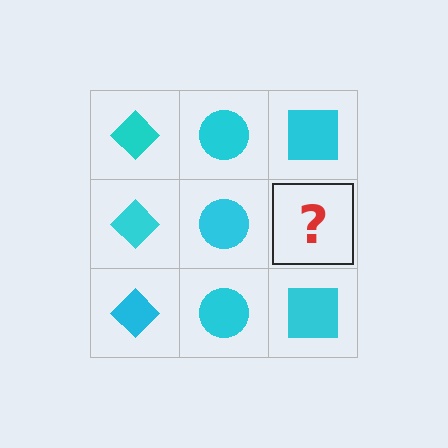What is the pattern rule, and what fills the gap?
The rule is that each column has a consistent shape. The gap should be filled with a cyan square.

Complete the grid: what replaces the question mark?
The question mark should be replaced with a cyan square.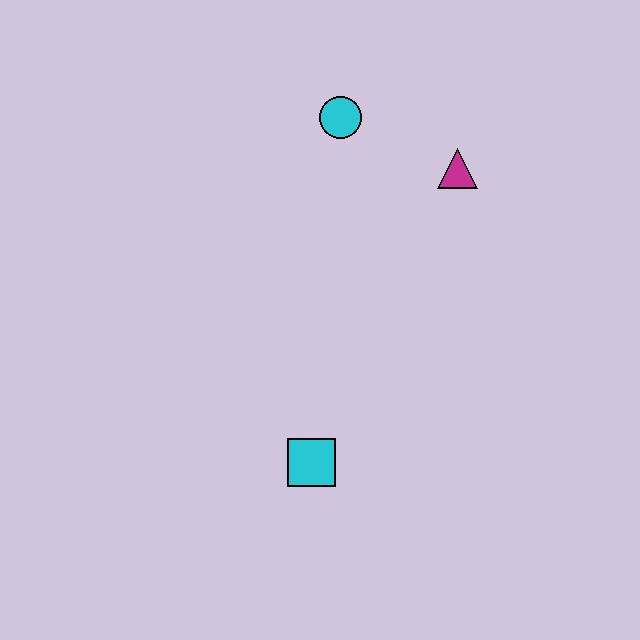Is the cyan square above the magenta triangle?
No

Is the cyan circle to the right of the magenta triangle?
No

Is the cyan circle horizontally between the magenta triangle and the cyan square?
Yes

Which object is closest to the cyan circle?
The magenta triangle is closest to the cyan circle.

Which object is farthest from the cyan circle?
The cyan square is farthest from the cyan circle.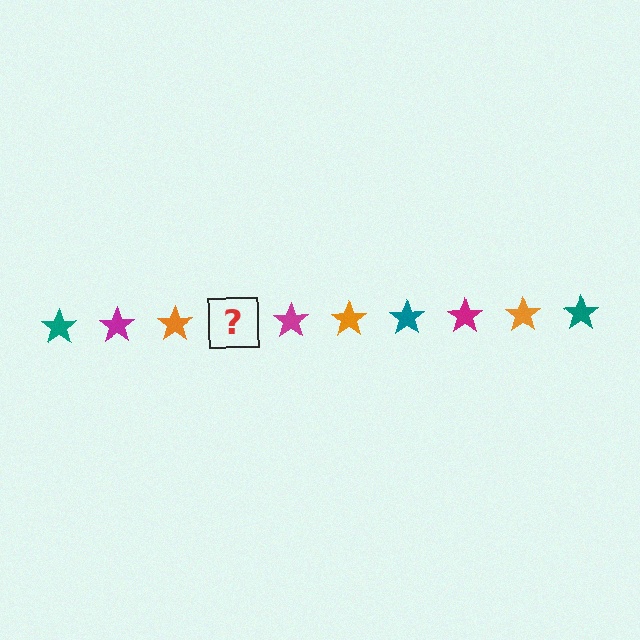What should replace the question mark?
The question mark should be replaced with a teal star.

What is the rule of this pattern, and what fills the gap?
The rule is that the pattern cycles through teal, magenta, orange stars. The gap should be filled with a teal star.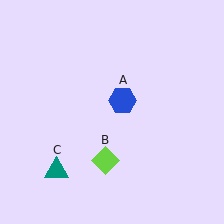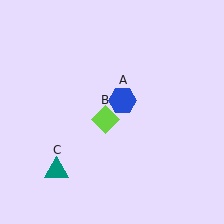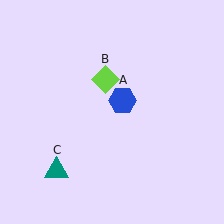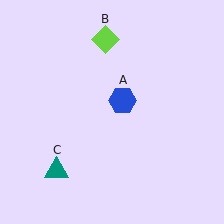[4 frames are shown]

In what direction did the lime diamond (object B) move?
The lime diamond (object B) moved up.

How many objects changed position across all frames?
1 object changed position: lime diamond (object B).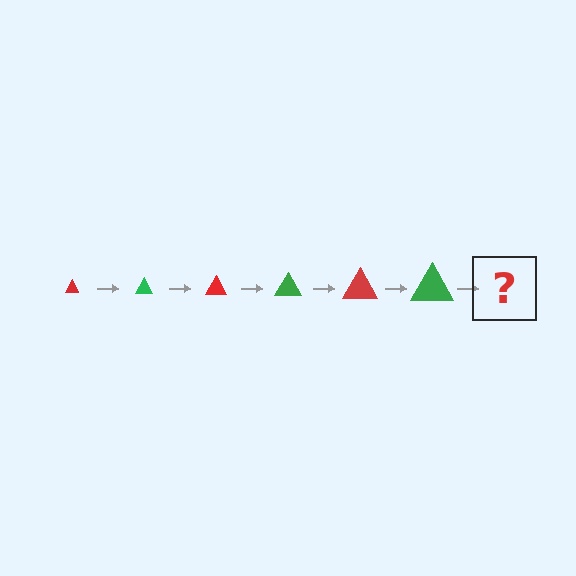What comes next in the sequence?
The next element should be a red triangle, larger than the previous one.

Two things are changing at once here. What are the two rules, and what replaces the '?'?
The two rules are that the triangle grows larger each step and the color cycles through red and green. The '?' should be a red triangle, larger than the previous one.